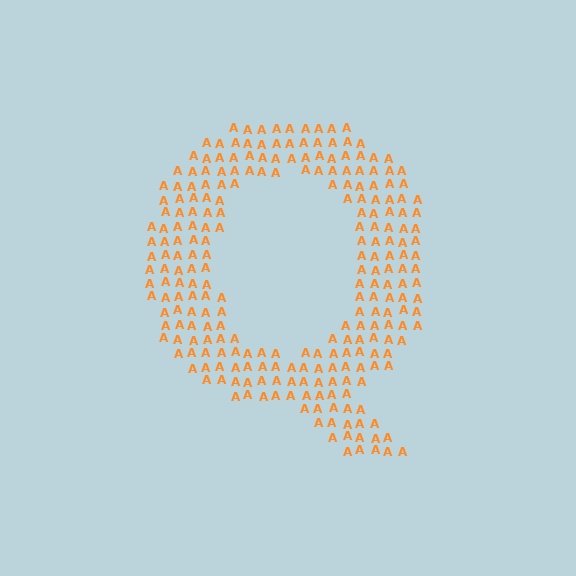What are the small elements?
The small elements are letter A's.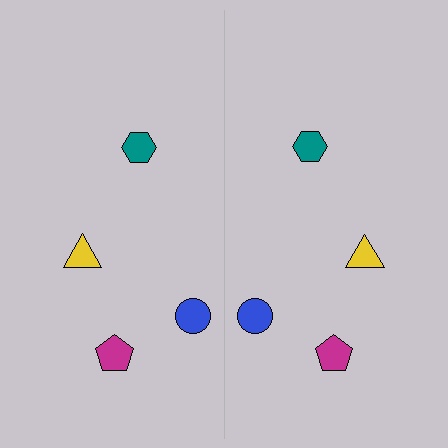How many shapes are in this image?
There are 8 shapes in this image.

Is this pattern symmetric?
Yes, this pattern has bilateral (reflection) symmetry.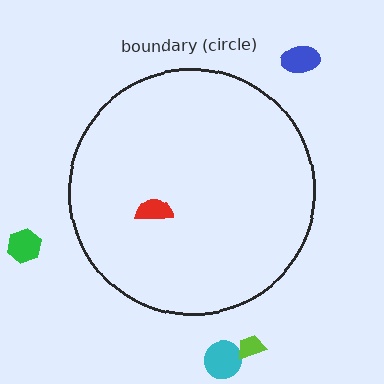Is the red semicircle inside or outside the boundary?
Inside.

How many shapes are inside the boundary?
1 inside, 4 outside.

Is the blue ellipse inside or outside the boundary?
Outside.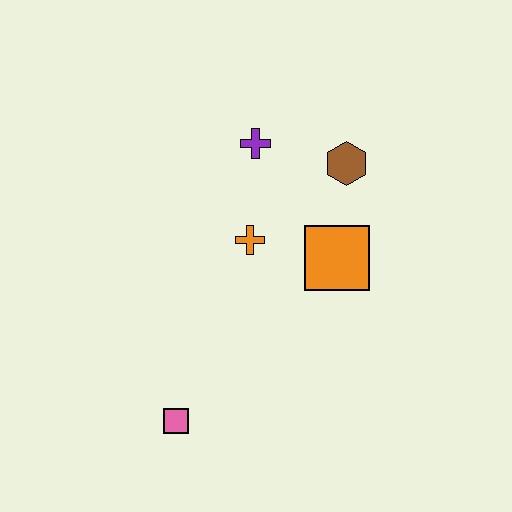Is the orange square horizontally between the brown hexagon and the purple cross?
Yes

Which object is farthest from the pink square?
The brown hexagon is farthest from the pink square.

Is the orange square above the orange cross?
No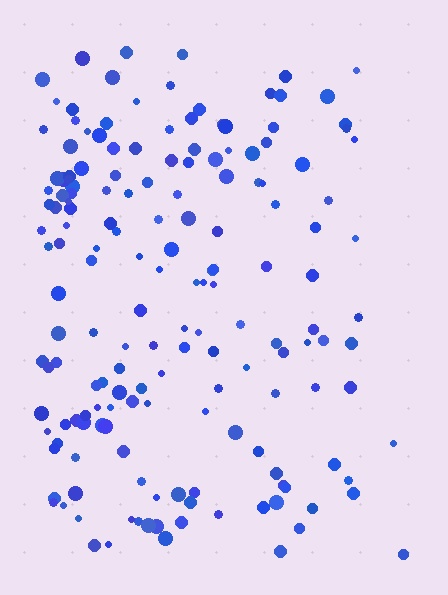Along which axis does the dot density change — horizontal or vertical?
Horizontal.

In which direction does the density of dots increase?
From right to left, with the left side densest.